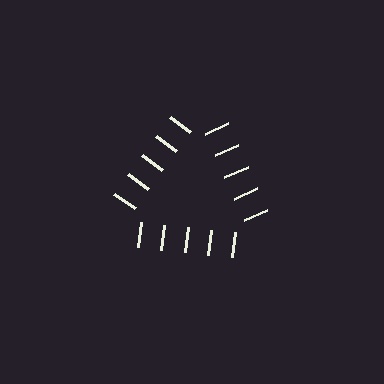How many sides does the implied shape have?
3 sides — the line-ends trace a triangle.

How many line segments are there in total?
15 — 5 along each of the 3 edges.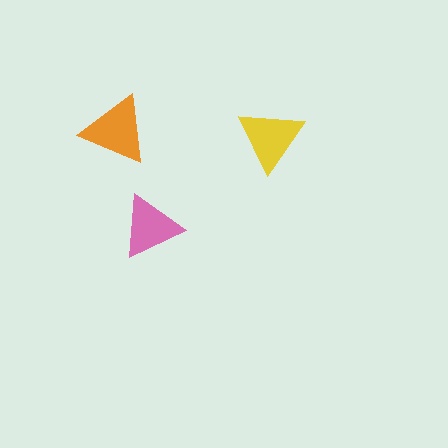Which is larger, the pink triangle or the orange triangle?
The orange one.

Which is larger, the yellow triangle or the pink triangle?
The yellow one.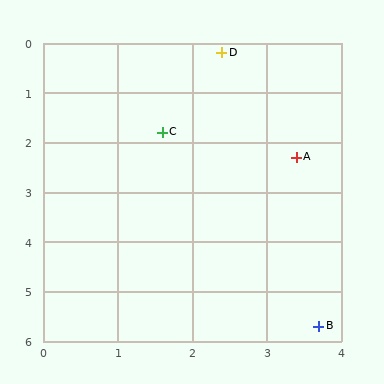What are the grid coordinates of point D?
Point D is at approximately (2.4, 0.2).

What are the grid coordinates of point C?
Point C is at approximately (1.6, 1.8).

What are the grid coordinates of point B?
Point B is at approximately (3.7, 5.7).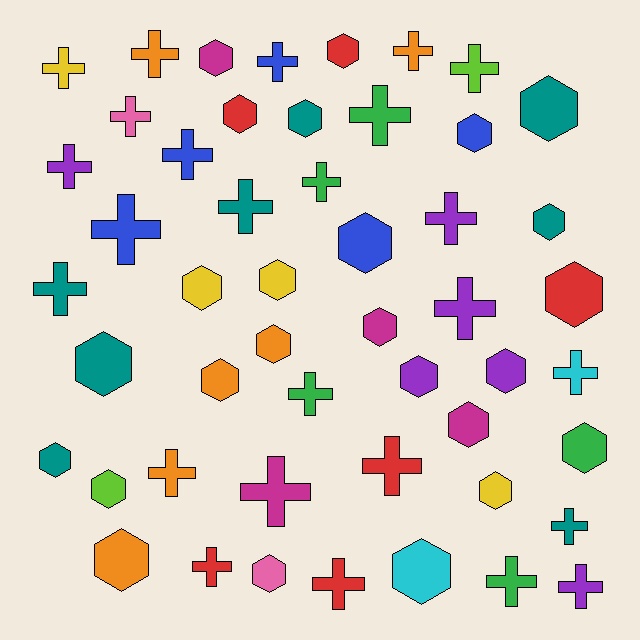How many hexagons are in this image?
There are 25 hexagons.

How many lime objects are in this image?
There are 2 lime objects.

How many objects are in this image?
There are 50 objects.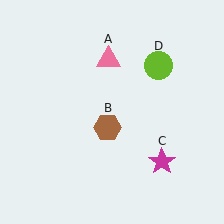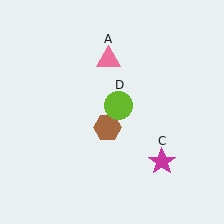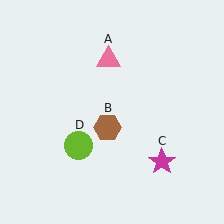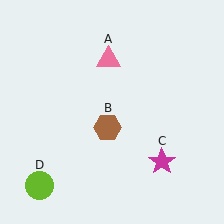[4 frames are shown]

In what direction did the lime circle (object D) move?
The lime circle (object D) moved down and to the left.